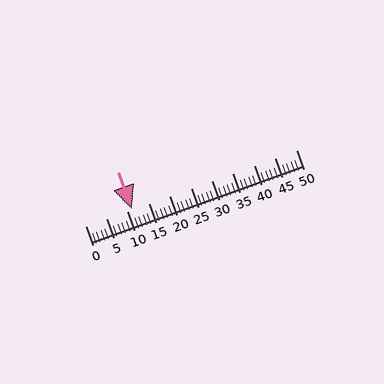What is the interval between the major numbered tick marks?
The major tick marks are spaced 5 units apart.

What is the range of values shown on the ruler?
The ruler shows values from 0 to 50.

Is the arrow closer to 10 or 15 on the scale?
The arrow is closer to 10.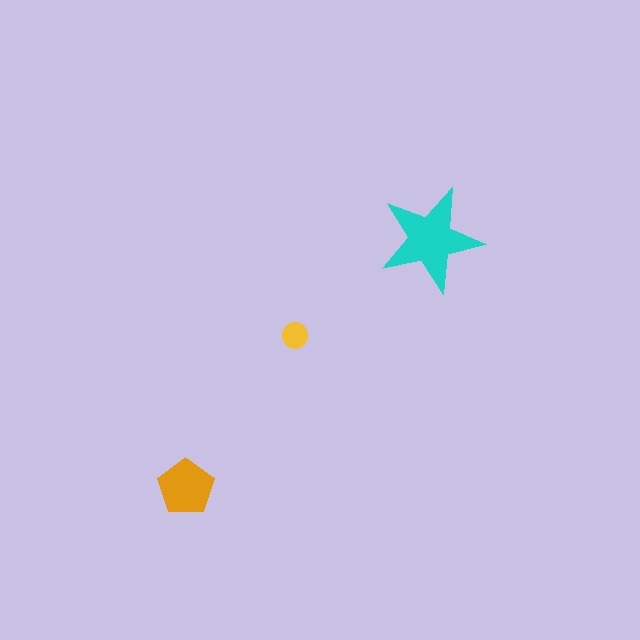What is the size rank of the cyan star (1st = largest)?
1st.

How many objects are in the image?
There are 3 objects in the image.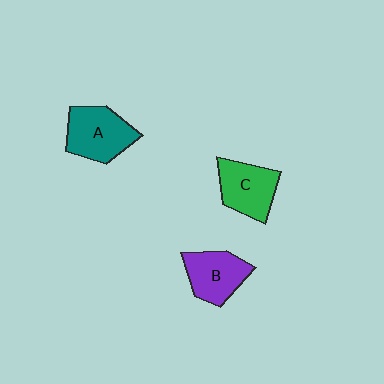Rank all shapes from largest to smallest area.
From largest to smallest: A (teal), C (green), B (purple).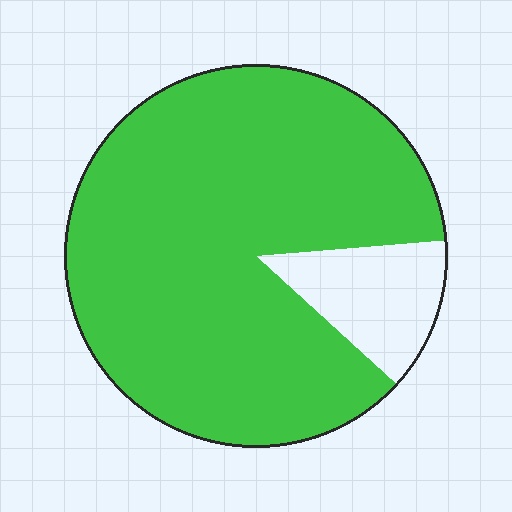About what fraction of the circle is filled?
About seven eighths (7/8).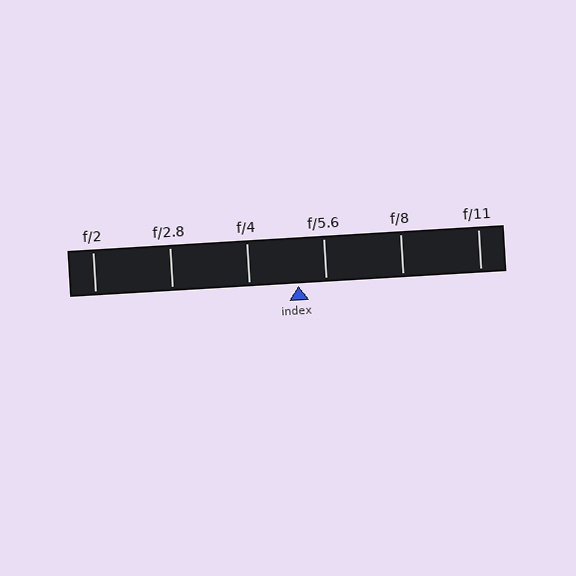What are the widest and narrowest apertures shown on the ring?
The widest aperture shown is f/2 and the narrowest is f/11.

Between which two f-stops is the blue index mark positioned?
The index mark is between f/4 and f/5.6.